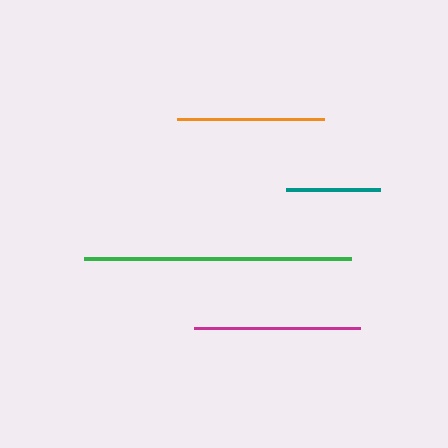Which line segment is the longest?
The green line is the longest at approximately 267 pixels.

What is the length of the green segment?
The green segment is approximately 267 pixels long.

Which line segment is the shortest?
The teal line is the shortest at approximately 93 pixels.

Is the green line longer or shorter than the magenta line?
The green line is longer than the magenta line.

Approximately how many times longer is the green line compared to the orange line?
The green line is approximately 1.8 times the length of the orange line.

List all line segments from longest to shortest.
From longest to shortest: green, magenta, orange, teal.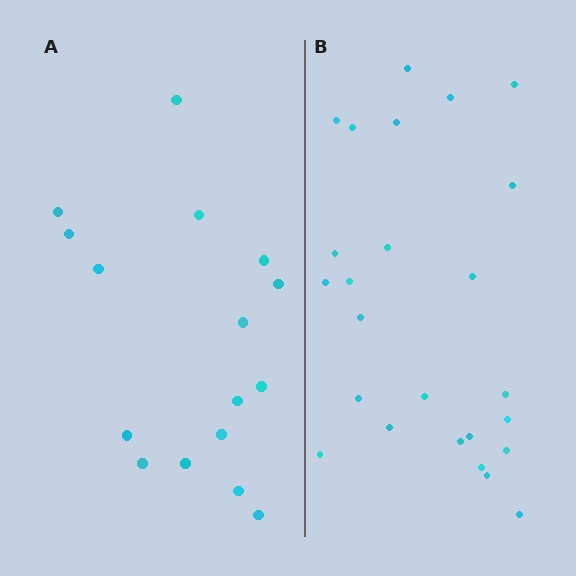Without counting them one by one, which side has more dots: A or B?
Region B (the right region) has more dots.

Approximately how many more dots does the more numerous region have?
Region B has roughly 8 or so more dots than region A.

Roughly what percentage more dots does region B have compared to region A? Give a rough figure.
About 55% more.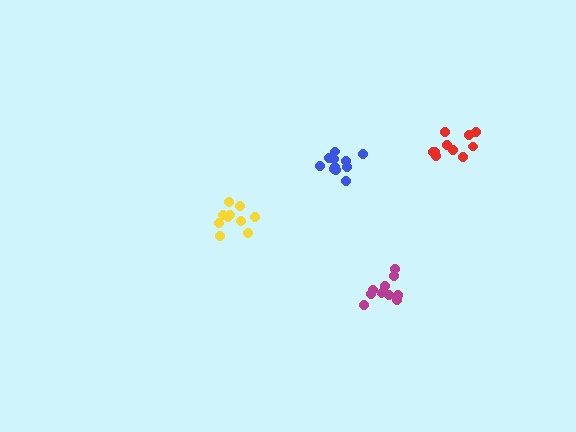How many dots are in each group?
Group 1: 11 dots, Group 2: 11 dots, Group 3: 10 dots, Group 4: 11 dots (43 total).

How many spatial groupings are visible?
There are 4 spatial groupings.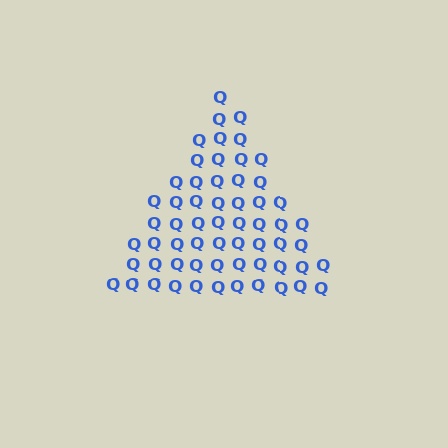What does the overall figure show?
The overall figure shows a triangle.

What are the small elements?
The small elements are letter Q's.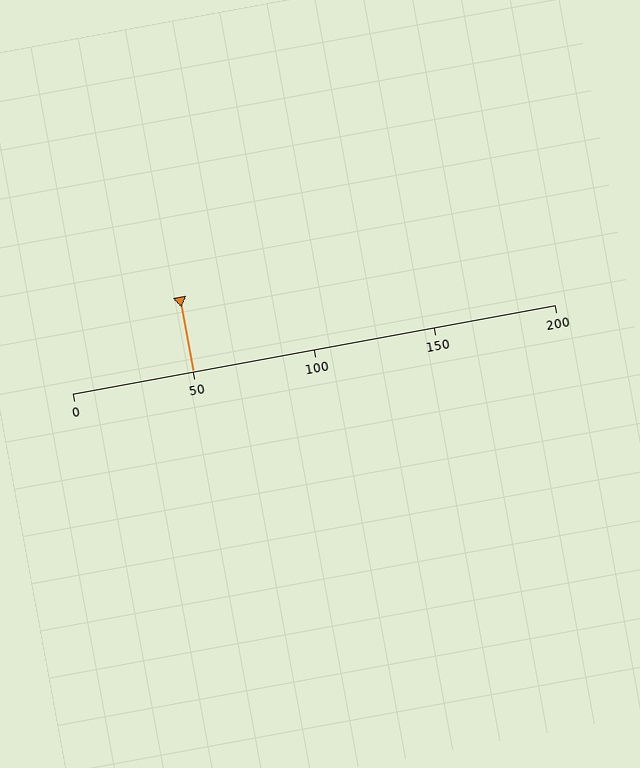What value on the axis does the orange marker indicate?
The marker indicates approximately 50.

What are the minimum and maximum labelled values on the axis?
The axis runs from 0 to 200.